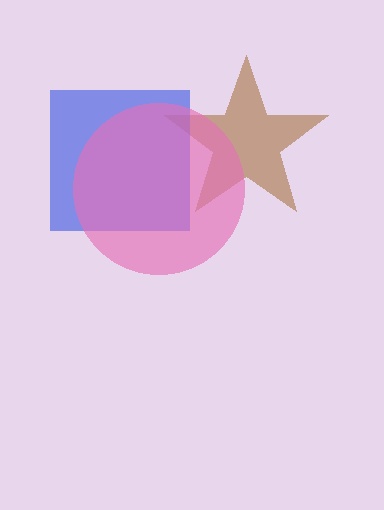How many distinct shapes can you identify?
There are 3 distinct shapes: a brown star, a blue square, a pink circle.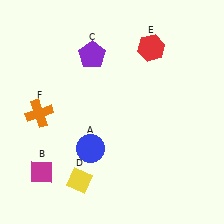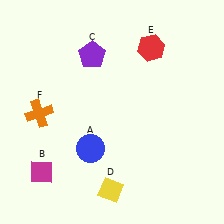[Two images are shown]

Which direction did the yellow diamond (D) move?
The yellow diamond (D) moved right.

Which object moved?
The yellow diamond (D) moved right.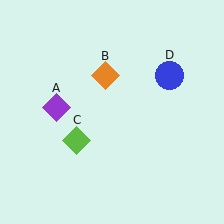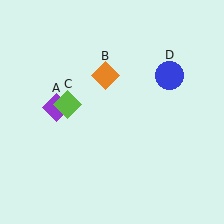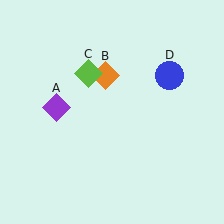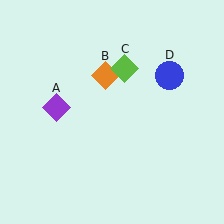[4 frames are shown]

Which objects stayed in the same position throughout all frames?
Purple diamond (object A) and orange diamond (object B) and blue circle (object D) remained stationary.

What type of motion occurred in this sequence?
The lime diamond (object C) rotated clockwise around the center of the scene.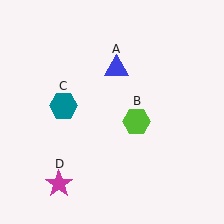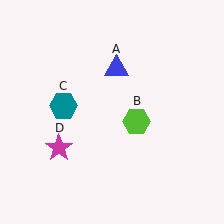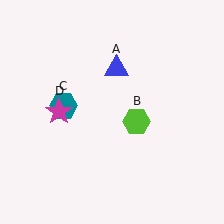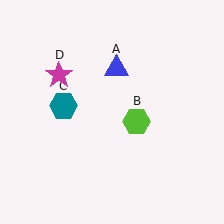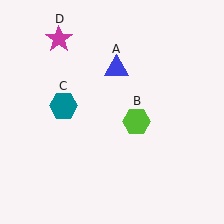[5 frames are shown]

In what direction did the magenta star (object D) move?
The magenta star (object D) moved up.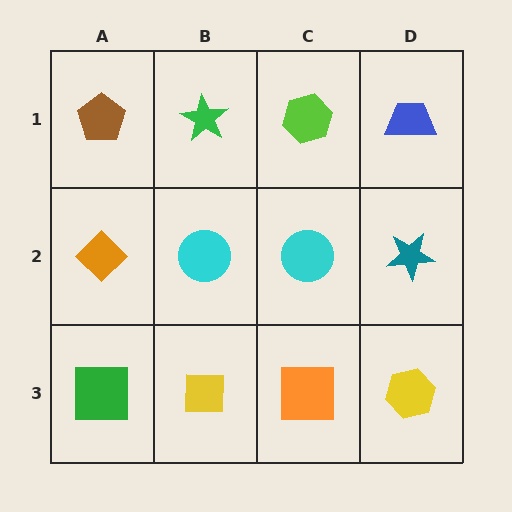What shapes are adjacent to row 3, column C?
A cyan circle (row 2, column C), a yellow square (row 3, column B), a yellow hexagon (row 3, column D).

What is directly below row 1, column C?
A cyan circle.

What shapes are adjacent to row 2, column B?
A green star (row 1, column B), a yellow square (row 3, column B), an orange diamond (row 2, column A), a cyan circle (row 2, column C).